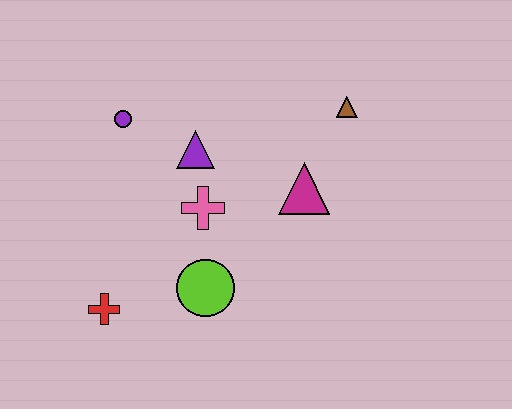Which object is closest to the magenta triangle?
The brown triangle is closest to the magenta triangle.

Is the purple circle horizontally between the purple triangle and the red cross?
Yes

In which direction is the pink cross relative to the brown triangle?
The pink cross is to the left of the brown triangle.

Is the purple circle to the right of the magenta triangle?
No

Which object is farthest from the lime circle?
The brown triangle is farthest from the lime circle.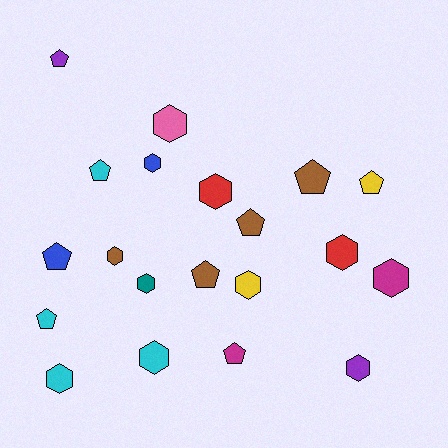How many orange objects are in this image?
There are no orange objects.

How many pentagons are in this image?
There are 9 pentagons.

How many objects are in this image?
There are 20 objects.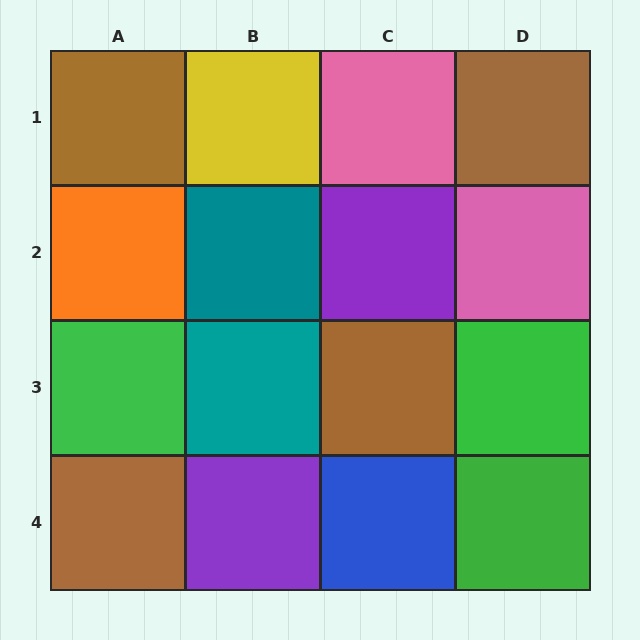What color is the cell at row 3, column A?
Green.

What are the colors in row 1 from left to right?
Brown, yellow, pink, brown.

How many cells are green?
3 cells are green.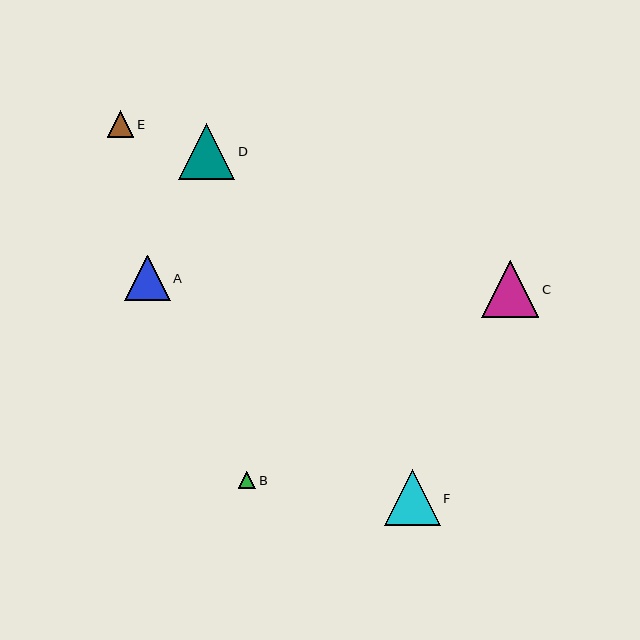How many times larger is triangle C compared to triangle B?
Triangle C is approximately 3.3 times the size of triangle B.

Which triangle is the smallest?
Triangle B is the smallest with a size of approximately 17 pixels.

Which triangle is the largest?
Triangle C is the largest with a size of approximately 57 pixels.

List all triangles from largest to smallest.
From largest to smallest: C, D, F, A, E, B.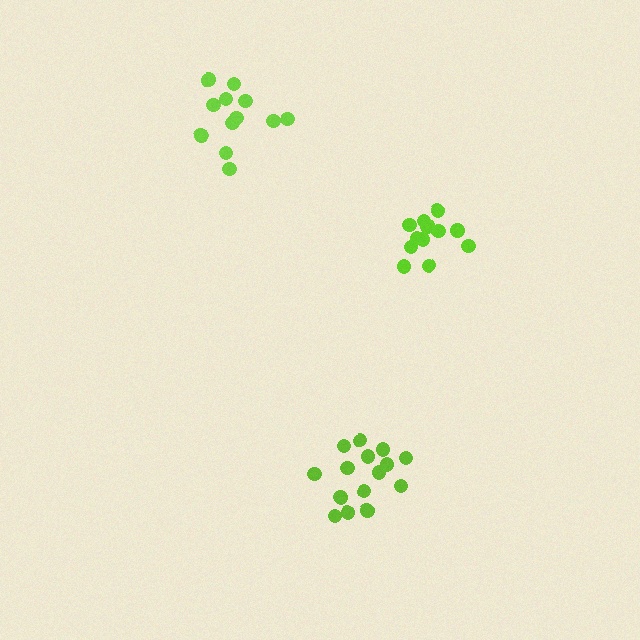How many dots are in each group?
Group 1: 12 dots, Group 2: 12 dots, Group 3: 16 dots (40 total).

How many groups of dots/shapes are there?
There are 3 groups.